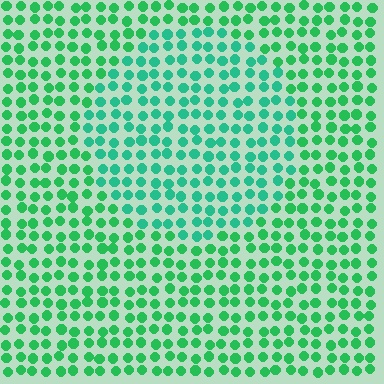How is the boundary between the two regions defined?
The boundary is defined purely by a slight shift in hue (about 22 degrees). Spacing, size, and orientation are identical on both sides.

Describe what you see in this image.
The image is filled with small green elements in a uniform arrangement. A circle-shaped region is visible where the elements are tinted to a slightly different hue, forming a subtle color boundary.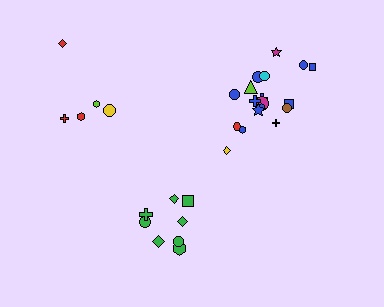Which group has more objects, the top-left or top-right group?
The top-right group.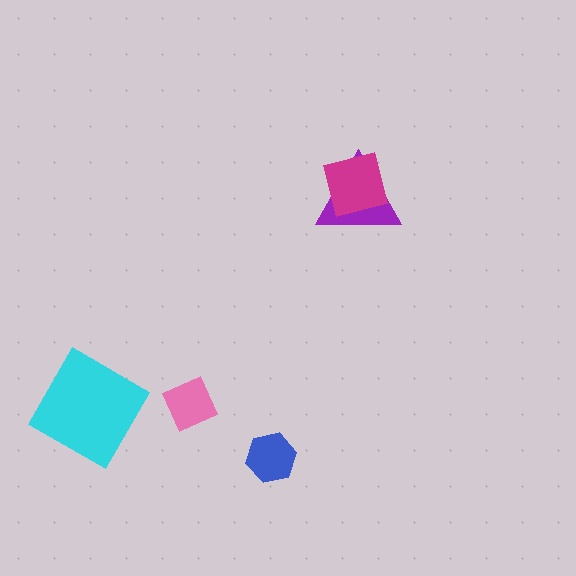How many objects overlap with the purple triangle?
1 object overlaps with the purple triangle.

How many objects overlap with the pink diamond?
0 objects overlap with the pink diamond.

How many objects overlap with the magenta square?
1 object overlaps with the magenta square.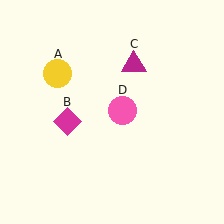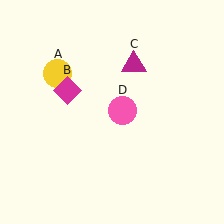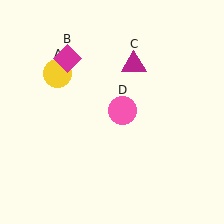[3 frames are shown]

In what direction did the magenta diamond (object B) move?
The magenta diamond (object B) moved up.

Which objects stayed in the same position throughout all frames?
Yellow circle (object A) and magenta triangle (object C) and pink circle (object D) remained stationary.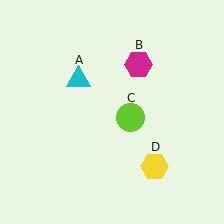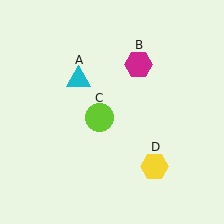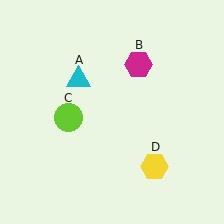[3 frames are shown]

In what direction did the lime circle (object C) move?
The lime circle (object C) moved left.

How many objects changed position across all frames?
1 object changed position: lime circle (object C).